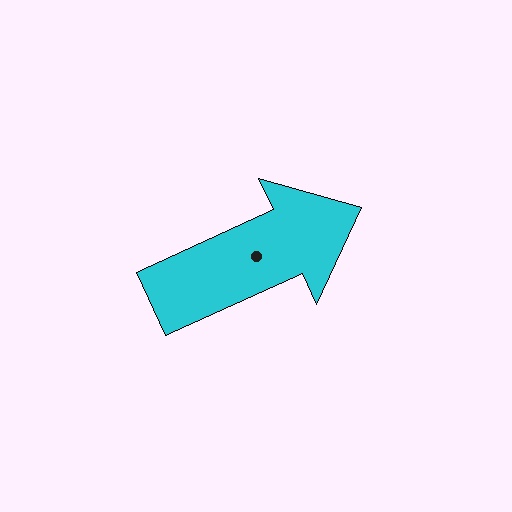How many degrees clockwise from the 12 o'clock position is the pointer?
Approximately 65 degrees.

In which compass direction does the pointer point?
Northeast.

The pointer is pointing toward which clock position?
Roughly 2 o'clock.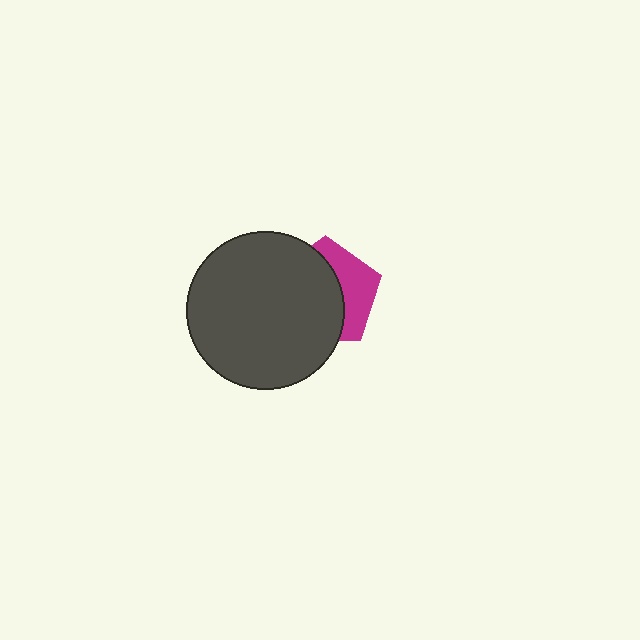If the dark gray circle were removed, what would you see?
You would see the complete magenta pentagon.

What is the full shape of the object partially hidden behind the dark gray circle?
The partially hidden object is a magenta pentagon.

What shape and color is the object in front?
The object in front is a dark gray circle.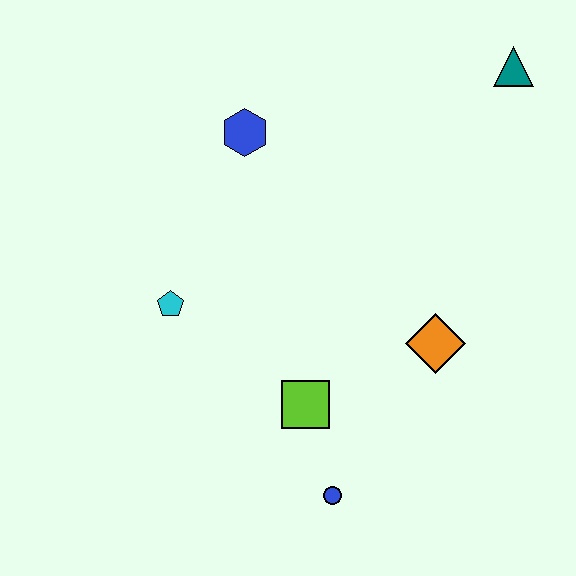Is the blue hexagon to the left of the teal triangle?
Yes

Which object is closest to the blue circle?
The lime square is closest to the blue circle.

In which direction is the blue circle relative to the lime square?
The blue circle is below the lime square.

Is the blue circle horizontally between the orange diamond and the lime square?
Yes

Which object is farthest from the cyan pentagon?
The teal triangle is farthest from the cyan pentagon.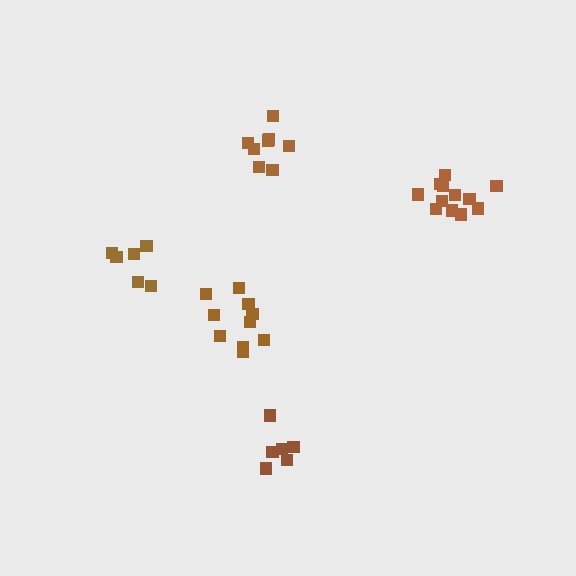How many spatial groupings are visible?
There are 5 spatial groupings.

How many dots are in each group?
Group 1: 10 dots, Group 2: 8 dots, Group 3: 6 dots, Group 4: 6 dots, Group 5: 12 dots (42 total).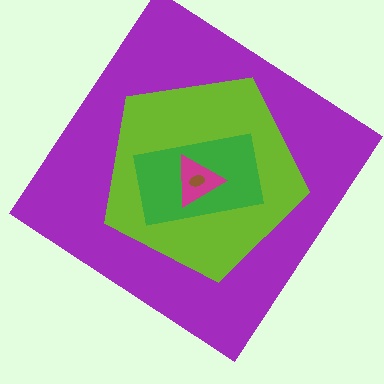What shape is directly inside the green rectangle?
The magenta triangle.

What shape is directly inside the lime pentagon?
The green rectangle.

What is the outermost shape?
The purple diamond.